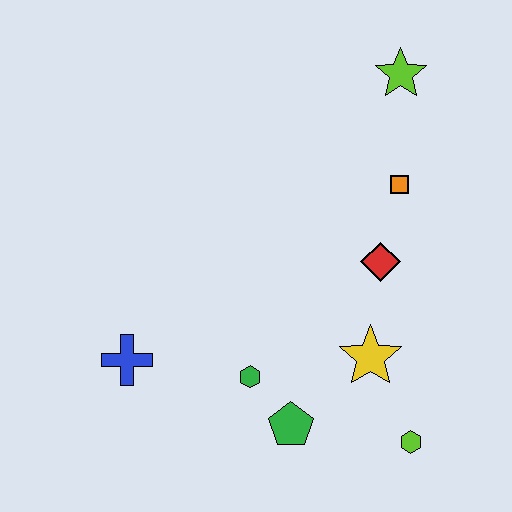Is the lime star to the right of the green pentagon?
Yes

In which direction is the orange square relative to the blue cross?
The orange square is to the right of the blue cross.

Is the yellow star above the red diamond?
No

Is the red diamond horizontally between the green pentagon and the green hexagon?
No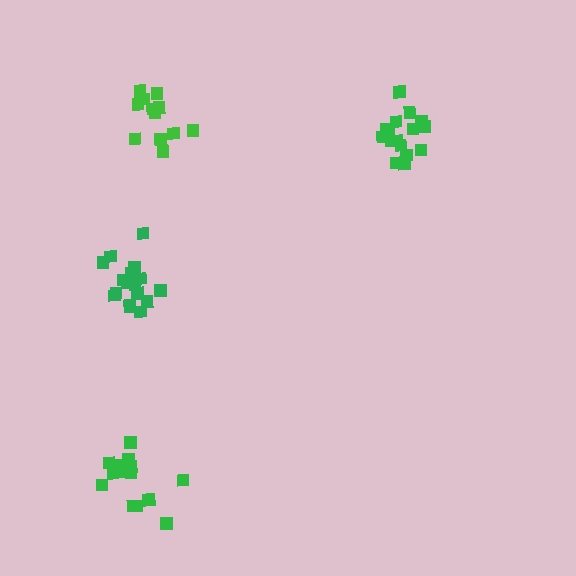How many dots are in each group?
Group 1: 14 dots, Group 2: 12 dots, Group 3: 17 dots, Group 4: 17 dots (60 total).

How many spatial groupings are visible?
There are 4 spatial groupings.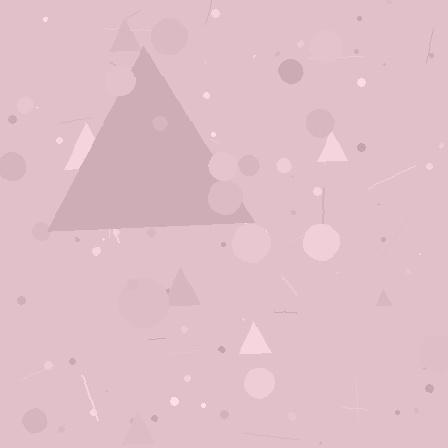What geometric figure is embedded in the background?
A triangle is embedded in the background.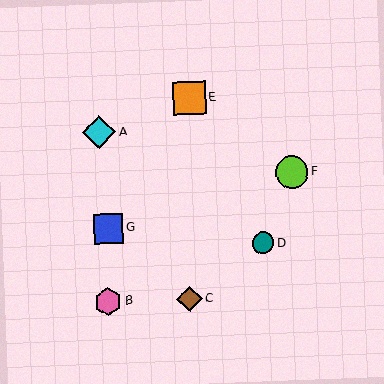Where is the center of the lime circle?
The center of the lime circle is at (292, 172).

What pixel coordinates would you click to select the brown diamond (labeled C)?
Click at (189, 299) to select the brown diamond C.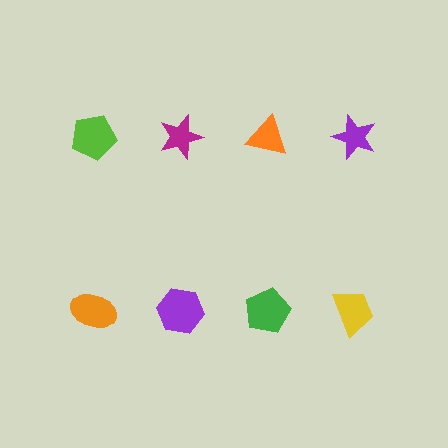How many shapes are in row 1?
4 shapes.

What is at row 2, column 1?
An orange ellipse.